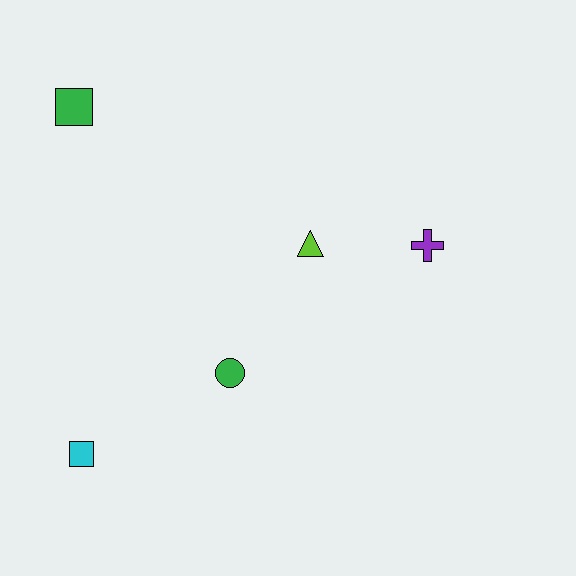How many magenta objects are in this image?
There are no magenta objects.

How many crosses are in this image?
There is 1 cross.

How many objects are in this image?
There are 5 objects.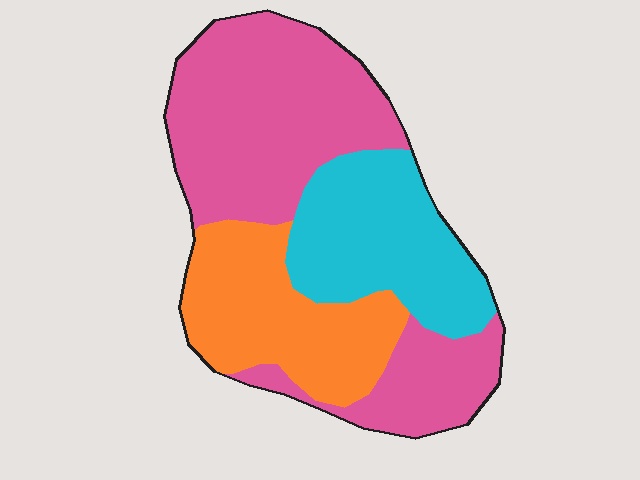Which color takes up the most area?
Pink, at roughly 50%.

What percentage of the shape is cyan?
Cyan covers around 25% of the shape.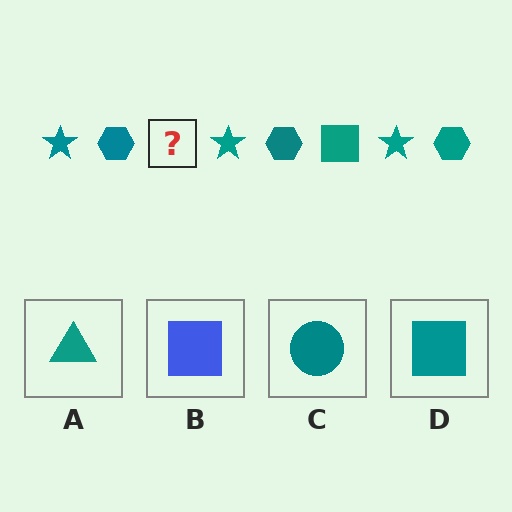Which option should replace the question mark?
Option D.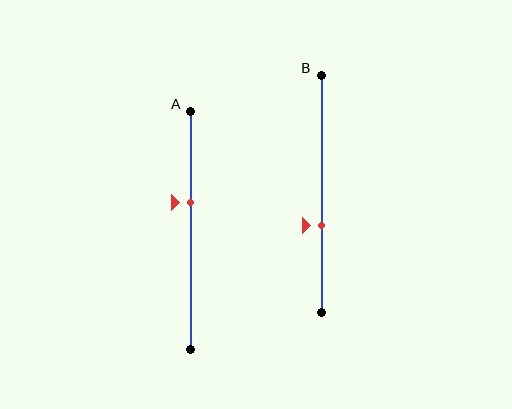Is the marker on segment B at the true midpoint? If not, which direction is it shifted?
No, the marker on segment B is shifted downward by about 14% of the segment length.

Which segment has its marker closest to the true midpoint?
Segment A has its marker closest to the true midpoint.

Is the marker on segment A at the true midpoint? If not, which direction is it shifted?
No, the marker on segment A is shifted upward by about 12% of the segment length.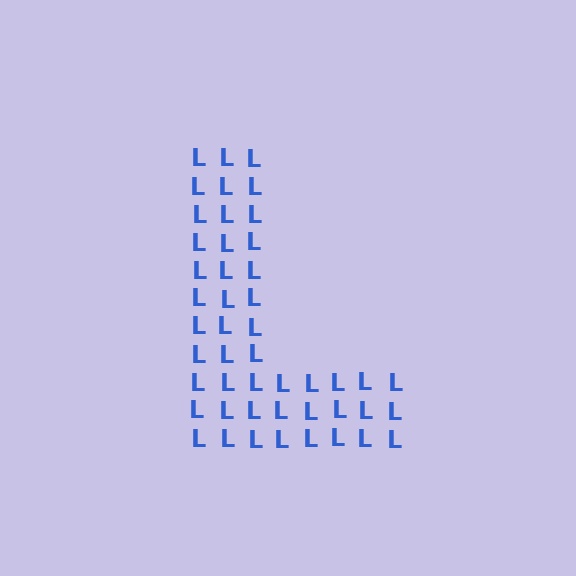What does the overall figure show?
The overall figure shows the letter L.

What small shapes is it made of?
It is made of small letter L's.